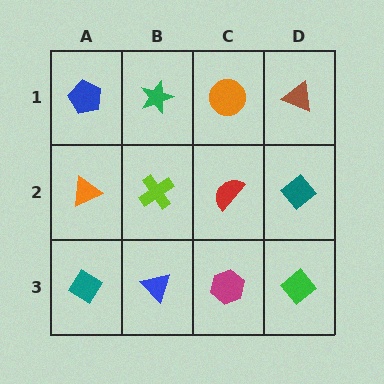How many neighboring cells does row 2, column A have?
3.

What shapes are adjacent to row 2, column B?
A green star (row 1, column B), a blue triangle (row 3, column B), an orange triangle (row 2, column A), a red semicircle (row 2, column C).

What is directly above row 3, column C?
A red semicircle.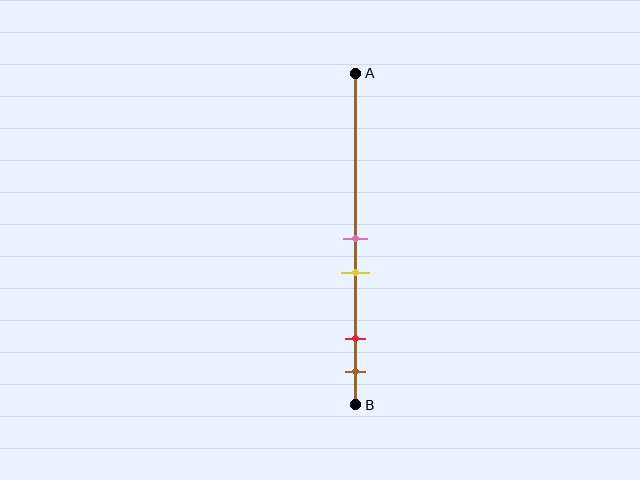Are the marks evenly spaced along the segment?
No, the marks are not evenly spaced.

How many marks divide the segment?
There are 4 marks dividing the segment.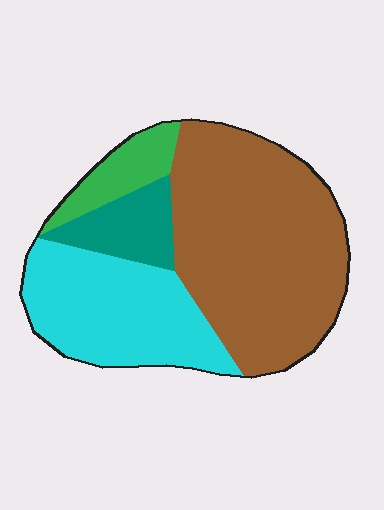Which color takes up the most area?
Brown, at roughly 50%.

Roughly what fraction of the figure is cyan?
Cyan covers around 30% of the figure.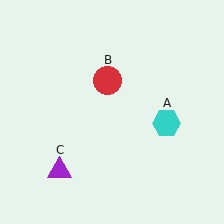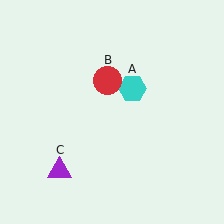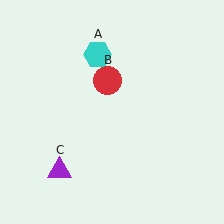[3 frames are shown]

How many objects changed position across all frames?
1 object changed position: cyan hexagon (object A).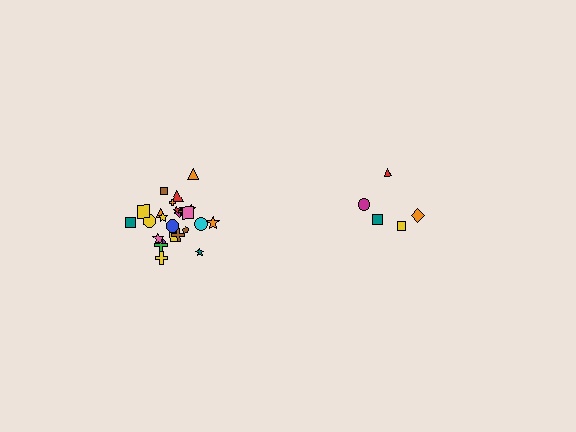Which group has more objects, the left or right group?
The left group.